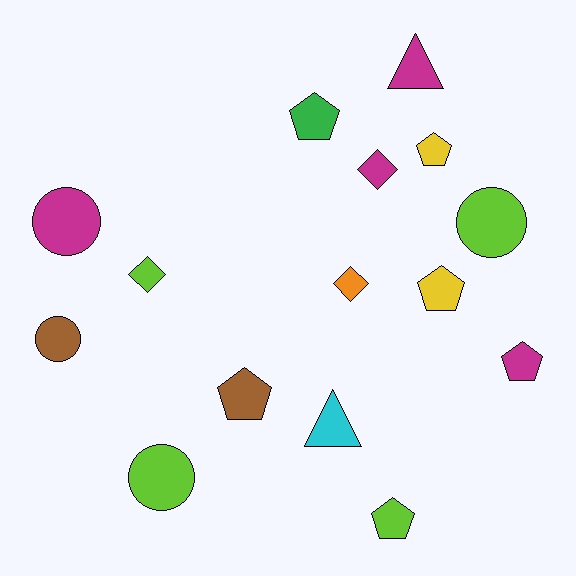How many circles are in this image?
There are 4 circles.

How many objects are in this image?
There are 15 objects.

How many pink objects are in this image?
There are no pink objects.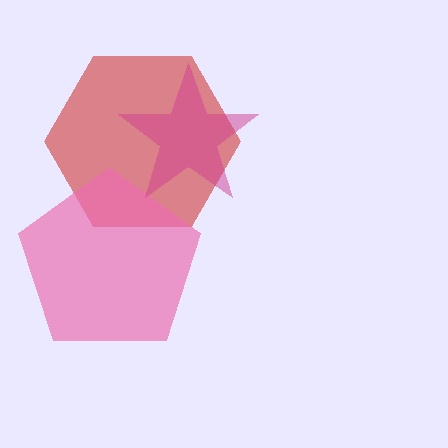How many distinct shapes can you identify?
There are 3 distinct shapes: a red hexagon, a pink pentagon, a magenta star.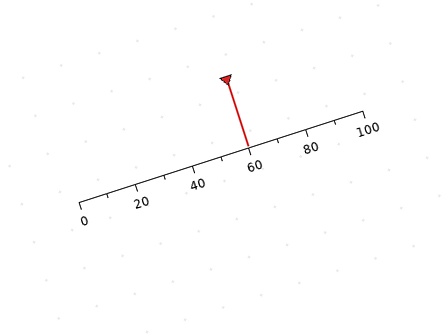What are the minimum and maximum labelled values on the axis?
The axis runs from 0 to 100.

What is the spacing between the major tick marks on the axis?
The major ticks are spaced 20 apart.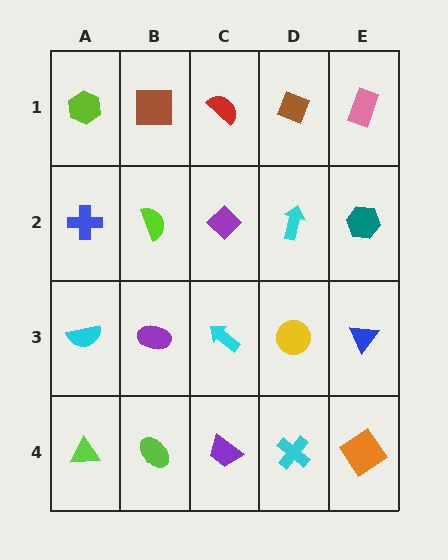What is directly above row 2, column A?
A lime hexagon.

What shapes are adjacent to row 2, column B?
A brown square (row 1, column B), a purple ellipse (row 3, column B), a blue cross (row 2, column A), a purple diamond (row 2, column C).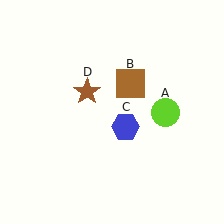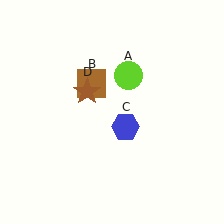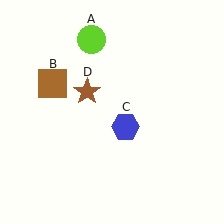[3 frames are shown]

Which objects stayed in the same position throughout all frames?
Blue hexagon (object C) and brown star (object D) remained stationary.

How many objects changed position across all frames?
2 objects changed position: lime circle (object A), brown square (object B).